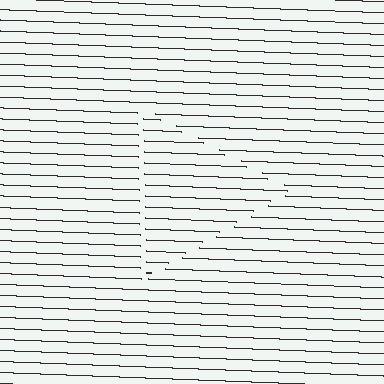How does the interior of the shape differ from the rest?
The interior of the shape contains the same grating, shifted by half a period — the contour is defined by the phase discontinuity where line-ends from the inner and outer gratings abut.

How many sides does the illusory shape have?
3 sides — the line-ends trace a triangle.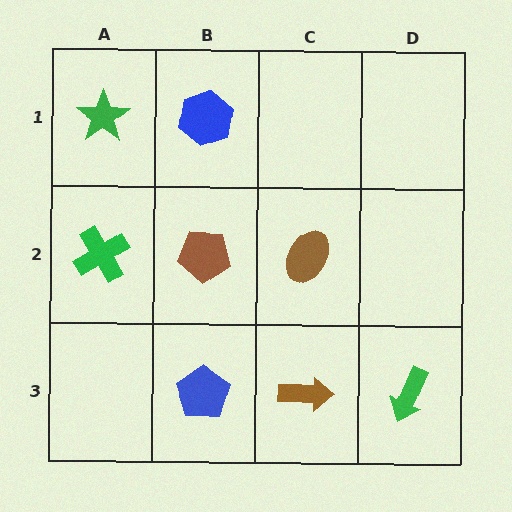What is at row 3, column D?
A green arrow.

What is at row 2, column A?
A green cross.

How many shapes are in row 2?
3 shapes.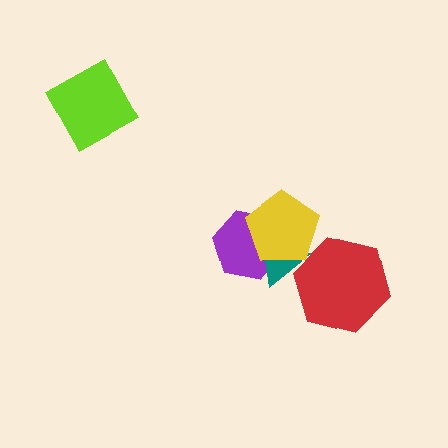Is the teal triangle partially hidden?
Yes, it is partially covered by another shape.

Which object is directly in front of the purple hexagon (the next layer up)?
The teal triangle is directly in front of the purple hexagon.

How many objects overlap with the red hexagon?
1 object overlaps with the red hexagon.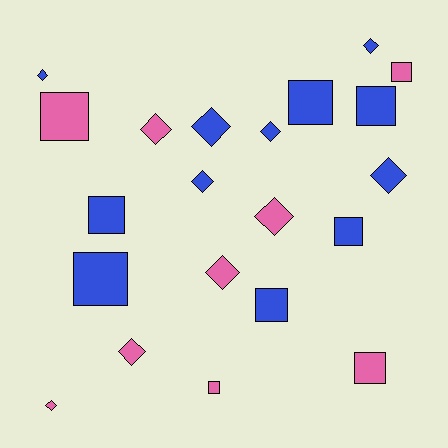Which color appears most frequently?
Blue, with 12 objects.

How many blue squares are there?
There are 6 blue squares.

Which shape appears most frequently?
Diamond, with 11 objects.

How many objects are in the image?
There are 21 objects.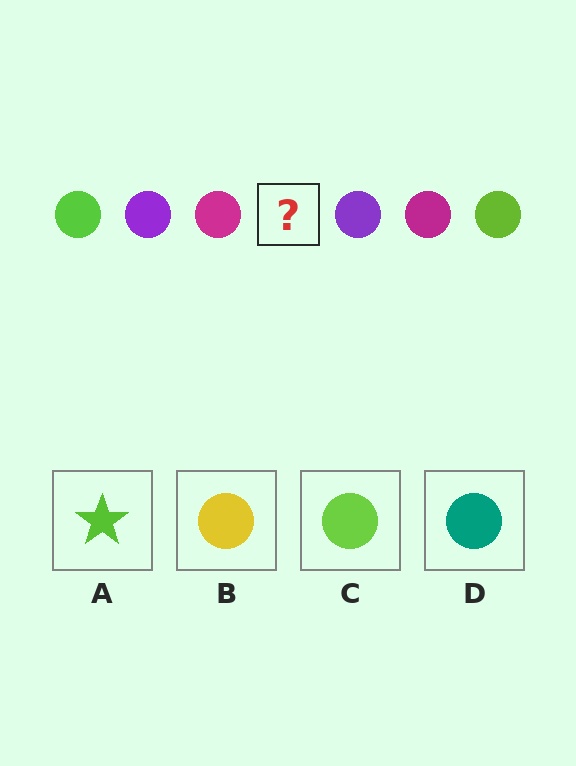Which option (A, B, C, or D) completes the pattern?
C.